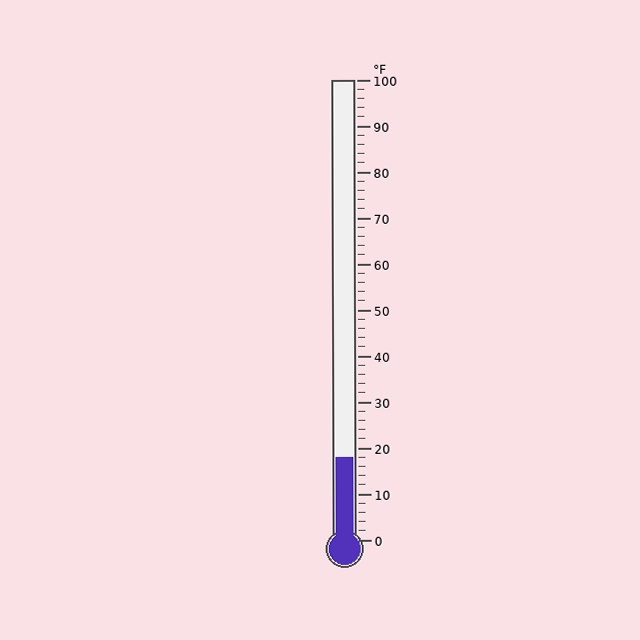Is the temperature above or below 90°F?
The temperature is below 90°F.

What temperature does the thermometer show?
The thermometer shows approximately 18°F.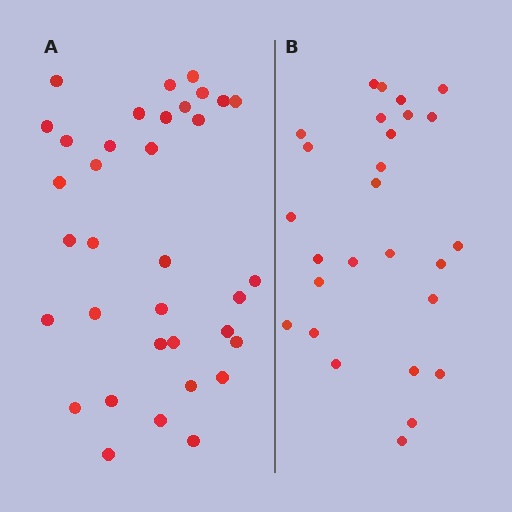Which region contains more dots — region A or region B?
Region A (the left region) has more dots.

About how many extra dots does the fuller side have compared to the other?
Region A has roughly 8 or so more dots than region B.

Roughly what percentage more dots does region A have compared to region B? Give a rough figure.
About 30% more.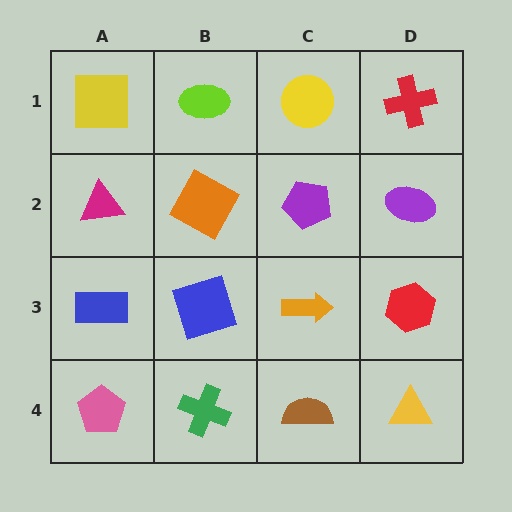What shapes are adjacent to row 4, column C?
An orange arrow (row 3, column C), a green cross (row 4, column B), a yellow triangle (row 4, column D).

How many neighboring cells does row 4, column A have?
2.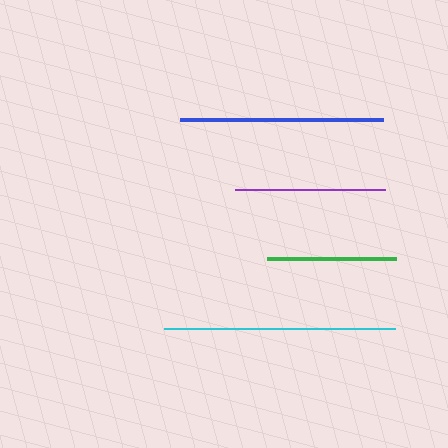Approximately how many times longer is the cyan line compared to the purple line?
The cyan line is approximately 1.6 times the length of the purple line.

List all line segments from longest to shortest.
From longest to shortest: cyan, blue, purple, green.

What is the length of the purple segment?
The purple segment is approximately 149 pixels long.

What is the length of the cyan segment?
The cyan segment is approximately 232 pixels long.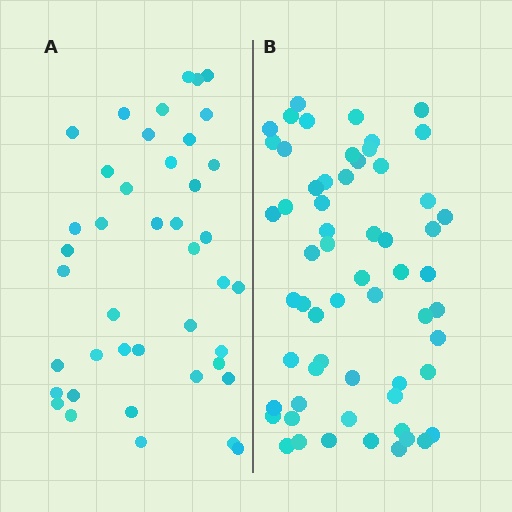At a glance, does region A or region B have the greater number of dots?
Region B (the right region) has more dots.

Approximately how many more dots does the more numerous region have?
Region B has approximately 20 more dots than region A.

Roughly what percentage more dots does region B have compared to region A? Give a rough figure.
About 45% more.